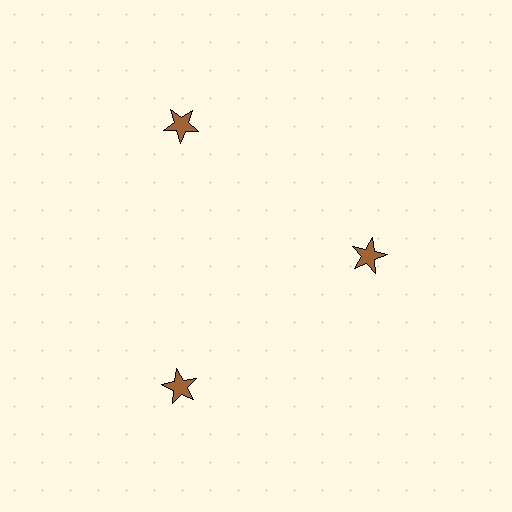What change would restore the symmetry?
The symmetry would be restored by moving it outward, back onto the ring so that all 3 stars sit at equal angles and equal distance from the center.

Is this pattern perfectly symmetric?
No. The 3 brown stars are arranged in a ring, but one element near the 3 o'clock position is pulled inward toward the center, breaking the 3-fold rotational symmetry.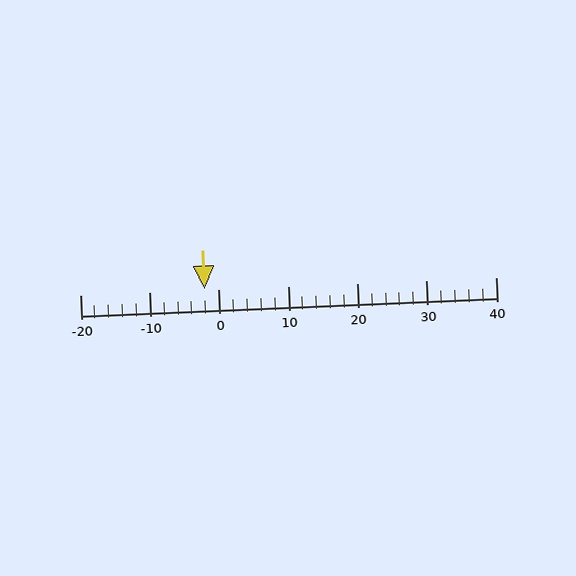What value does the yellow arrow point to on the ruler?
The yellow arrow points to approximately -2.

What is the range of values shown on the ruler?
The ruler shows values from -20 to 40.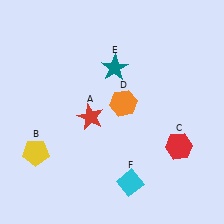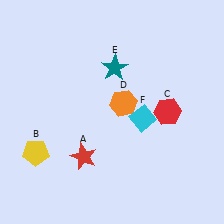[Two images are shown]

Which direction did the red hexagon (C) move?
The red hexagon (C) moved up.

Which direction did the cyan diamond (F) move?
The cyan diamond (F) moved up.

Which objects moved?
The objects that moved are: the red star (A), the red hexagon (C), the cyan diamond (F).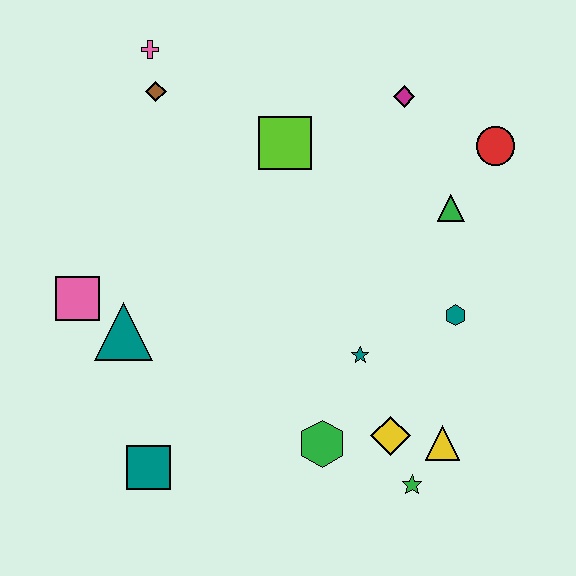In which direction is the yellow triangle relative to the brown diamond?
The yellow triangle is below the brown diamond.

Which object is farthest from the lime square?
The green star is farthest from the lime square.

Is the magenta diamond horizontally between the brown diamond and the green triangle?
Yes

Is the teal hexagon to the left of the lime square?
No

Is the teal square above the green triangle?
No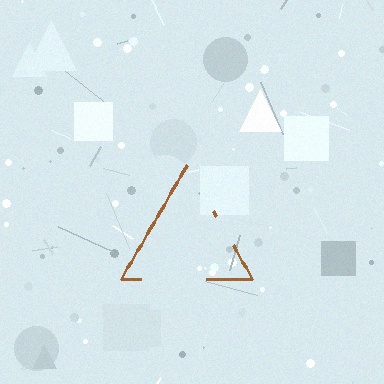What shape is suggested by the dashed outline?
The dashed outline suggests a triangle.